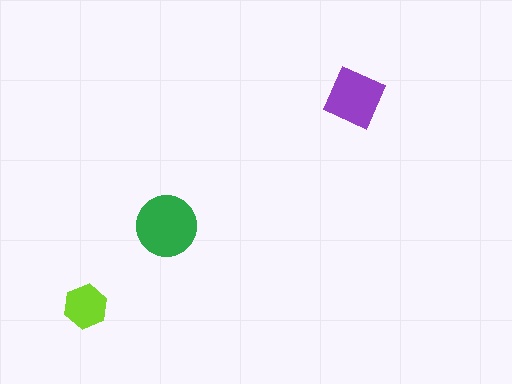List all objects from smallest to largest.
The lime hexagon, the purple diamond, the green circle.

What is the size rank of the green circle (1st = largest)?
1st.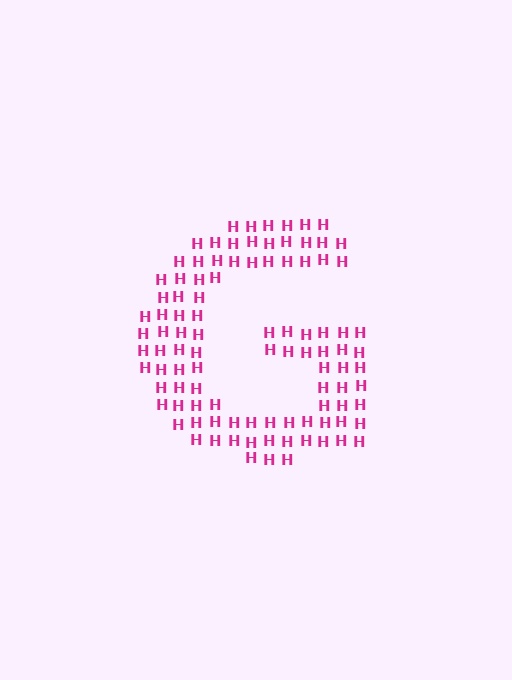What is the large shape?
The large shape is the letter G.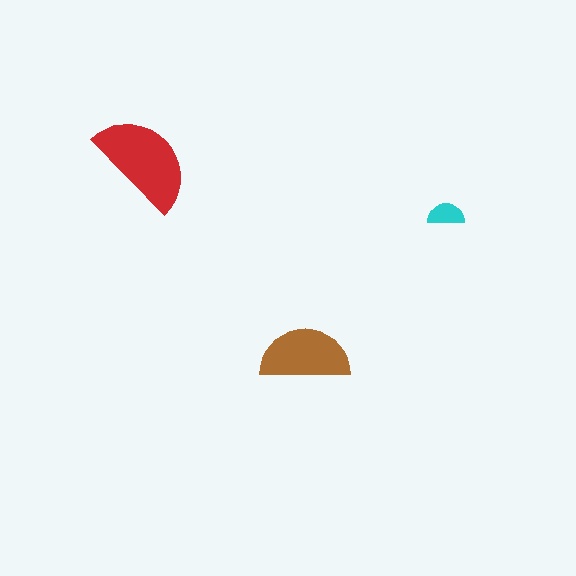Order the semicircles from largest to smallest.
the red one, the brown one, the cyan one.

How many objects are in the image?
There are 3 objects in the image.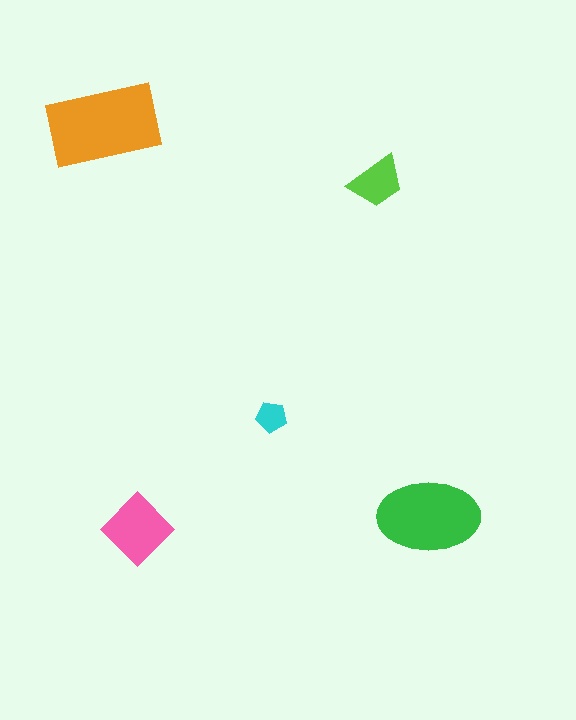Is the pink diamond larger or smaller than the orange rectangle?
Smaller.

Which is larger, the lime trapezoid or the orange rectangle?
The orange rectangle.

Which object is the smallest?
The cyan pentagon.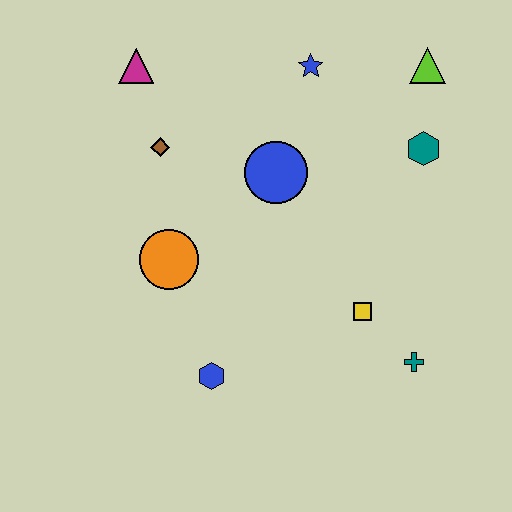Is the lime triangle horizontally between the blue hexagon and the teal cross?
No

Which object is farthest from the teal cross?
The magenta triangle is farthest from the teal cross.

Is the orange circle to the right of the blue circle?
No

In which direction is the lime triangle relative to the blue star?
The lime triangle is to the right of the blue star.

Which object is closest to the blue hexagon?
The orange circle is closest to the blue hexagon.